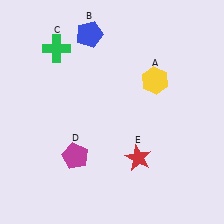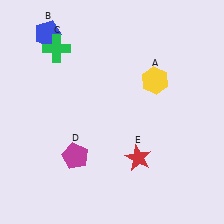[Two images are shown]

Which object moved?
The blue pentagon (B) moved left.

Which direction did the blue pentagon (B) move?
The blue pentagon (B) moved left.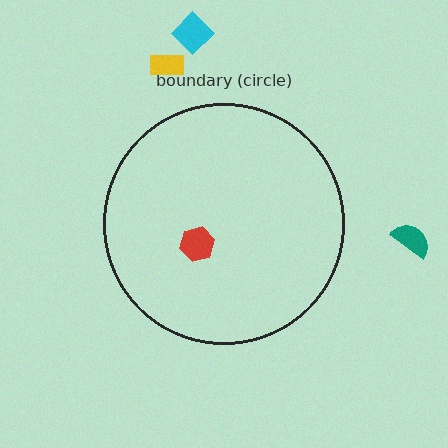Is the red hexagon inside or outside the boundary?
Inside.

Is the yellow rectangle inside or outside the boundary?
Outside.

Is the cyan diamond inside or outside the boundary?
Outside.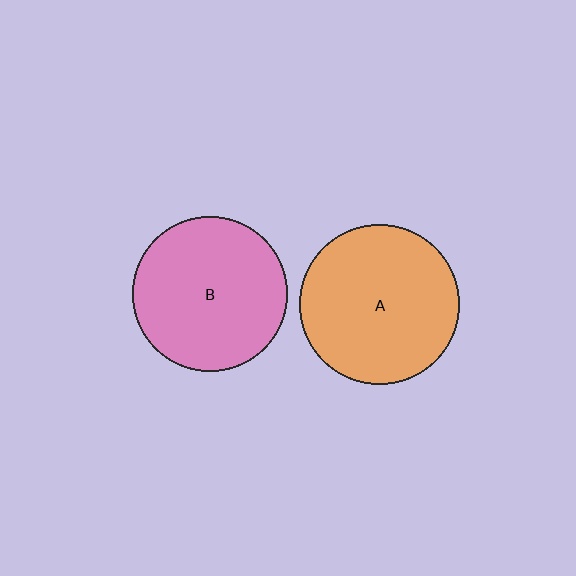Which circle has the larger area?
Circle A (orange).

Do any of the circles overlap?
No, none of the circles overlap.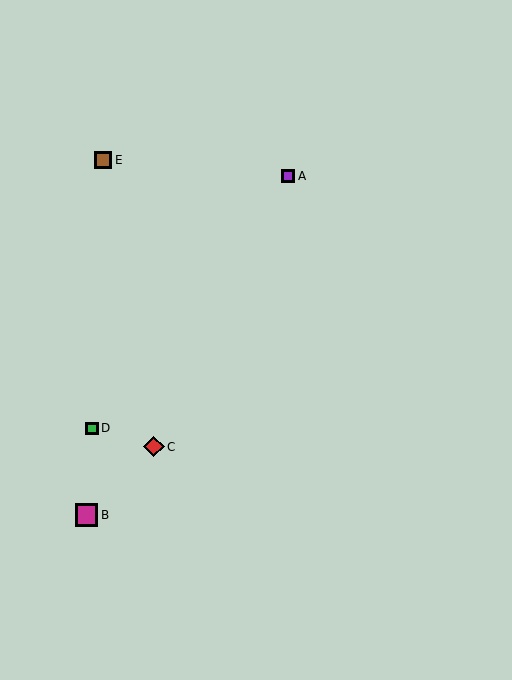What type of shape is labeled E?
Shape E is a brown square.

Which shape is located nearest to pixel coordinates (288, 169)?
The purple square (labeled A) at (288, 176) is nearest to that location.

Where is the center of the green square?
The center of the green square is at (92, 429).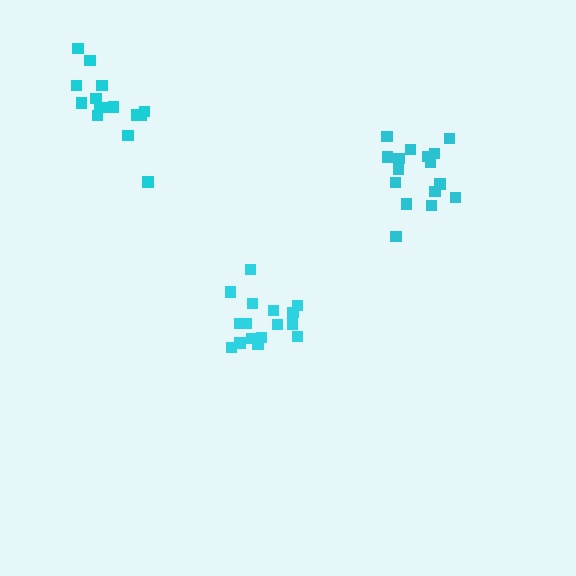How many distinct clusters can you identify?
There are 3 distinct clusters.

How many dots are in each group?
Group 1: 17 dots, Group 2: 15 dots, Group 3: 16 dots (48 total).